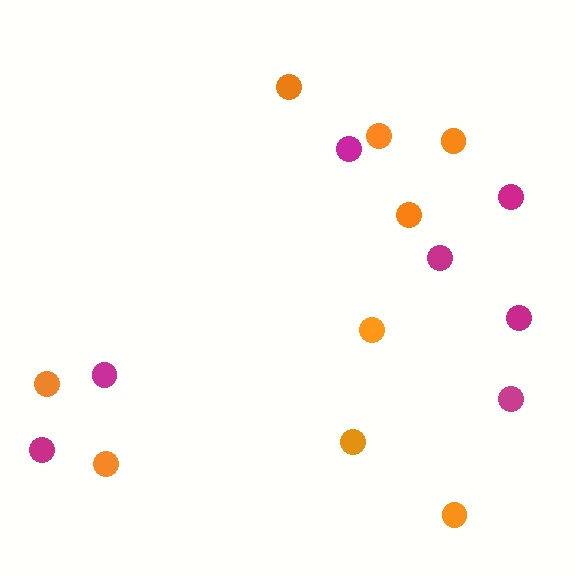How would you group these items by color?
There are 2 groups: one group of magenta circles (7) and one group of orange circles (9).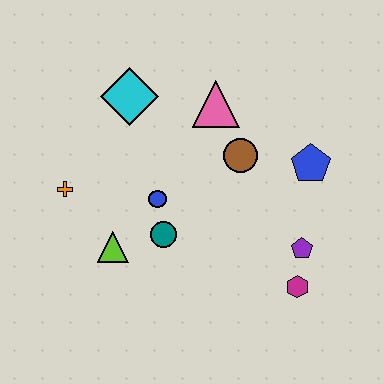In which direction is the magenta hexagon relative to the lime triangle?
The magenta hexagon is to the right of the lime triangle.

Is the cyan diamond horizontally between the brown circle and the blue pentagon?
No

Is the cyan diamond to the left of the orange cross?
No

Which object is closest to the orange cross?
The lime triangle is closest to the orange cross.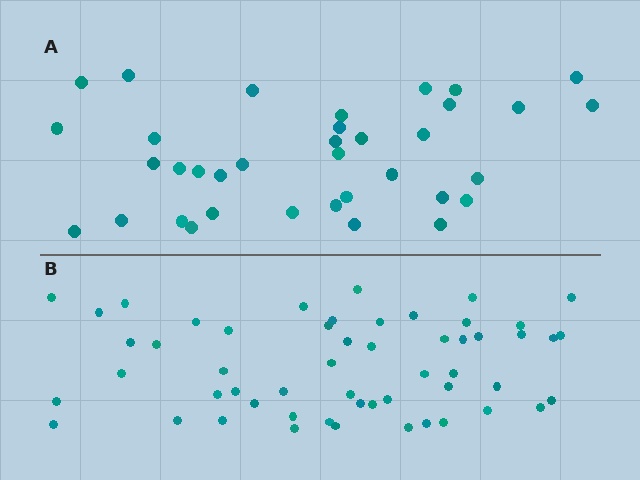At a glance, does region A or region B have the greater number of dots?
Region B (the bottom region) has more dots.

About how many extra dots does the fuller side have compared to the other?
Region B has approximately 20 more dots than region A.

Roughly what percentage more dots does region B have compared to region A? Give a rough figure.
About 50% more.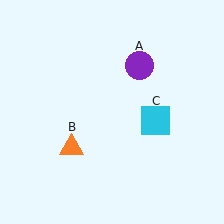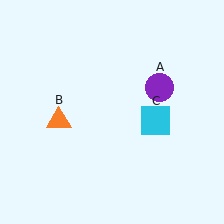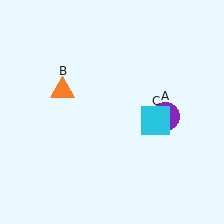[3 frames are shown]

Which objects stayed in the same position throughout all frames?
Cyan square (object C) remained stationary.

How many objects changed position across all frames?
2 objects changed position: purple circle (object A), orange triangle (object B).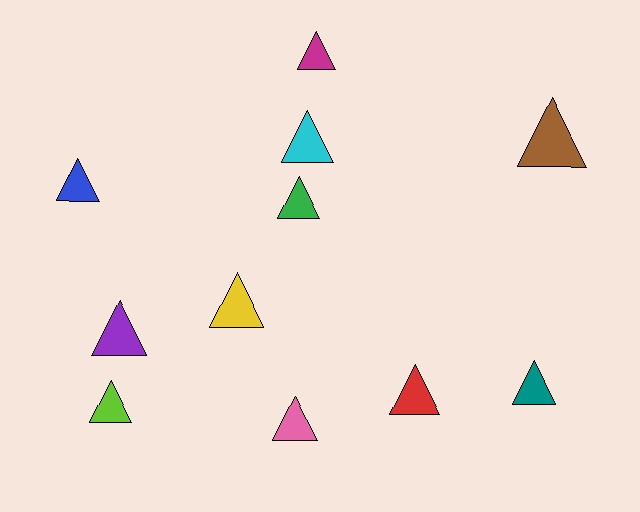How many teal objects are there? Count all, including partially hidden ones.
There is 1 teal object.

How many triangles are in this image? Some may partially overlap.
There are 11 triangles.